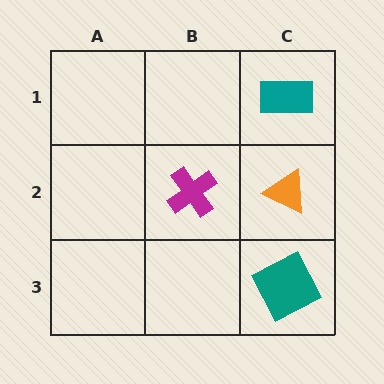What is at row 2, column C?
An orange triangle.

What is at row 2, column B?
A magenta cross.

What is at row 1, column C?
A teal rectangle.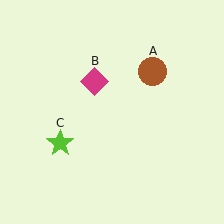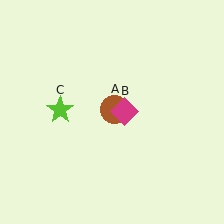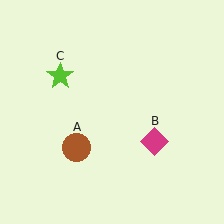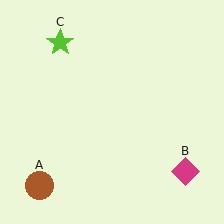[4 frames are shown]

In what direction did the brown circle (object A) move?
The brown circle (object A) moved down and to the left.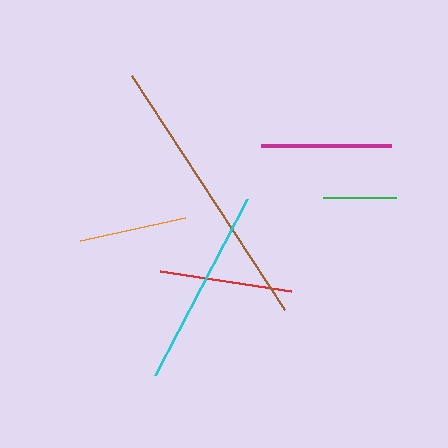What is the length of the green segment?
The green segment is approximately 73 pixels long.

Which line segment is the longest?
The brown line is the longest at approximately 279 pixels.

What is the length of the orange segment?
The orange segment is approximately 107 pixels long.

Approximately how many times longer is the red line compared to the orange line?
The red line is approximately 1.2 times the length of the orange line.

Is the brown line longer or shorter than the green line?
The brown line is longer than the green line.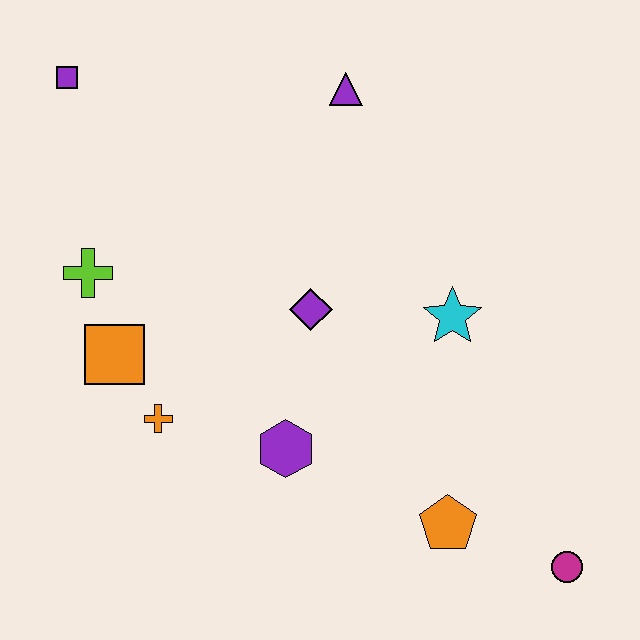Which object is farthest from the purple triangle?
The magenta circle is farthest from the purple triangle.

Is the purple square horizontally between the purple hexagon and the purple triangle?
No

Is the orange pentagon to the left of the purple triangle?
No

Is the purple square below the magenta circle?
No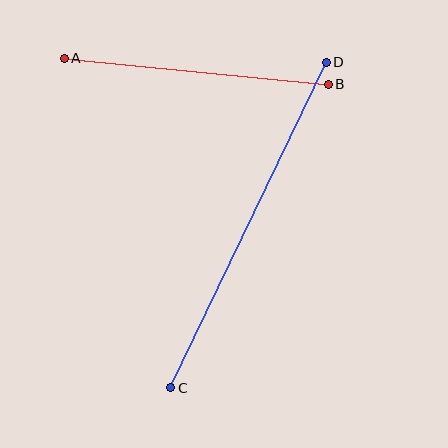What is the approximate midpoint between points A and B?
The midpoint is at approximately (196, 71) pixels.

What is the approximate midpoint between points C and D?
The midpoint is at approximately (249, 225) pixels.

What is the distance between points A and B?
The distance is approximately 266 pixels.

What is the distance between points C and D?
The distance is approximately 361 pixels.